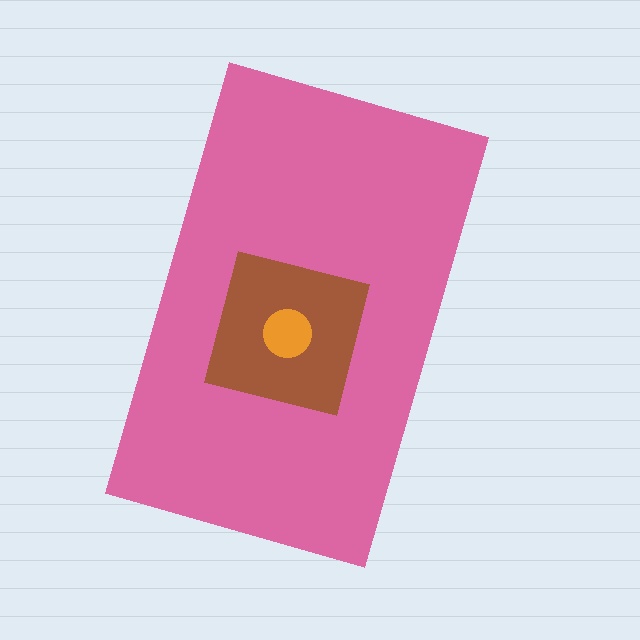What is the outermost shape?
The pink rectangle.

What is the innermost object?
The orange circle.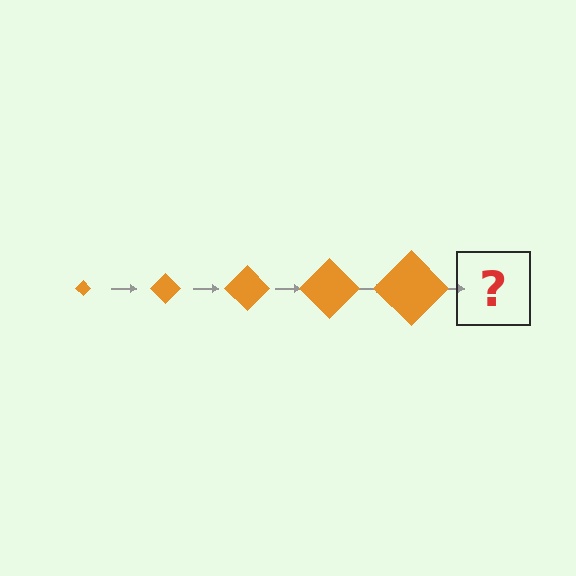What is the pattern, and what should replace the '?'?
The pattern is that the diamond gets progressively larger each step. The '?' should be an orange diamond, larger than the previous one.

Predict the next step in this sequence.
The next step is an orange diamond, larger than the previous one.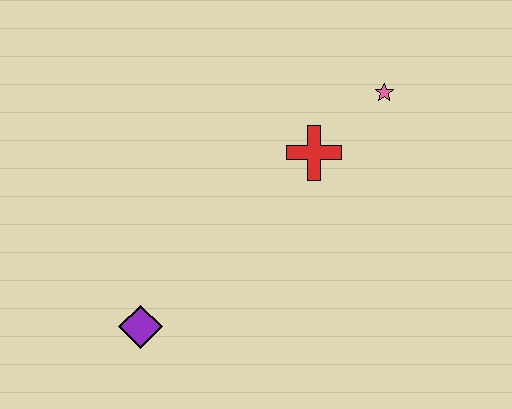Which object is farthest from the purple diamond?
The pink star is farthest from the purple diamond.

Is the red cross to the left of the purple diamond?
No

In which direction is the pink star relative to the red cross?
The pink star is to the right of the red cross.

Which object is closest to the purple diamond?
The red cross is closest to the purple diamond.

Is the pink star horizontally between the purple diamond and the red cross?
No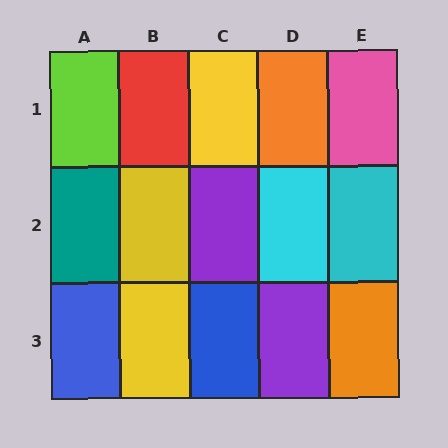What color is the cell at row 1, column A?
Lime.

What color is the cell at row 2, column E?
Cyan.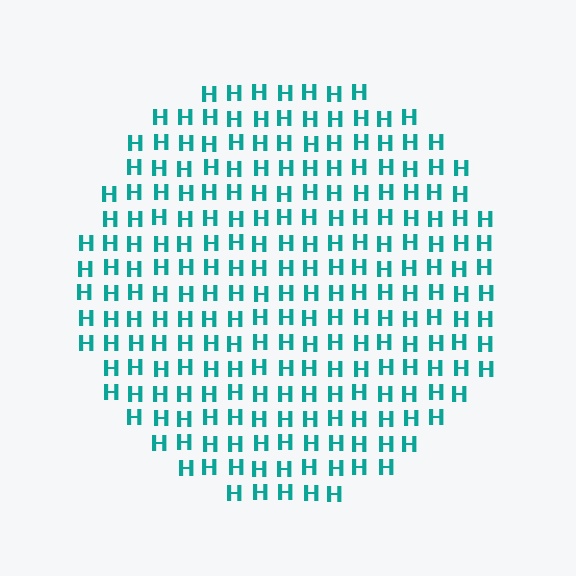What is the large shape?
The large shape is a circle.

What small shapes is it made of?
It is made of small letter H's.